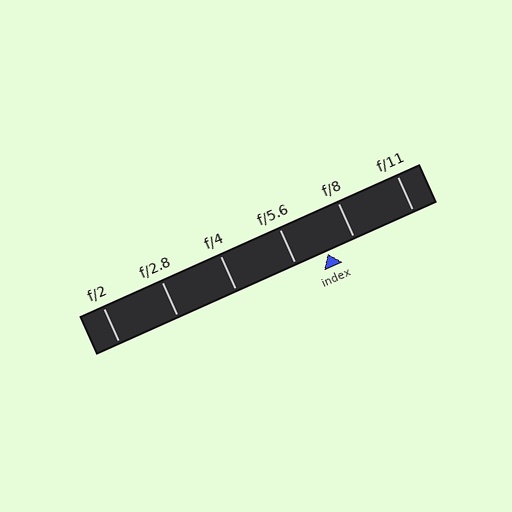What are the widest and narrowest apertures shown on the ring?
The widest aperture shown is f/2 and the narrowest is f/11.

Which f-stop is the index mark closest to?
The index mark is closest to f/8.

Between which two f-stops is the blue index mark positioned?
The index mark is between f/5.6 and f/8.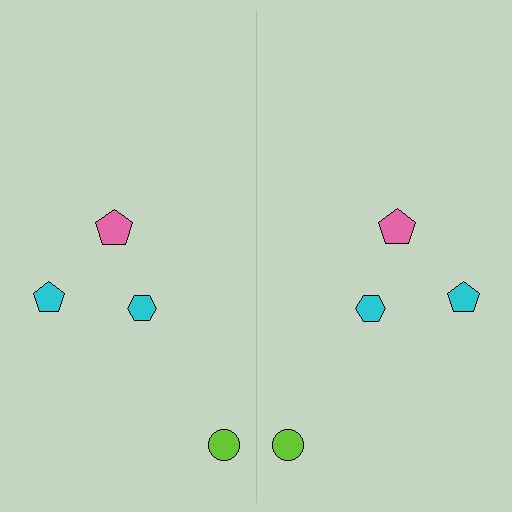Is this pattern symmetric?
Yes, this pattern has bilateral (reflection) symmetry.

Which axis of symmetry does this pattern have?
The pattern has a vertical axis of symmetry running through the center of the image.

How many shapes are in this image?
There are 8 shapes in this image.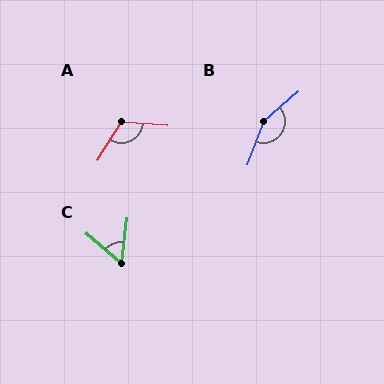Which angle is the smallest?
C, at approximately 56 degrees.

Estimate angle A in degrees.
Approximately 117 degrees.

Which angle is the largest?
B, at approximately 151 degrees.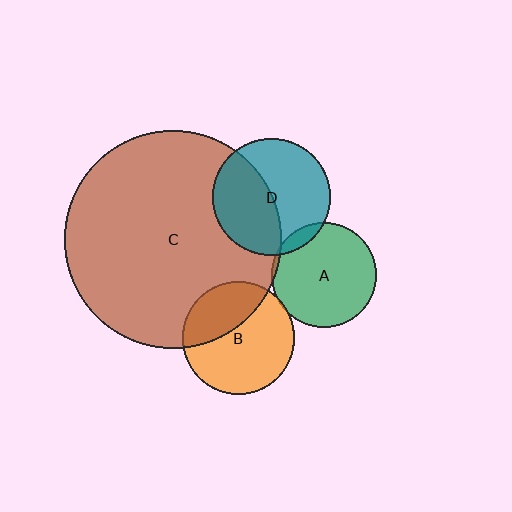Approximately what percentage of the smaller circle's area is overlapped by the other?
Approximately 5%.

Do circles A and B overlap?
Yes.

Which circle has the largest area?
Circle C (brown).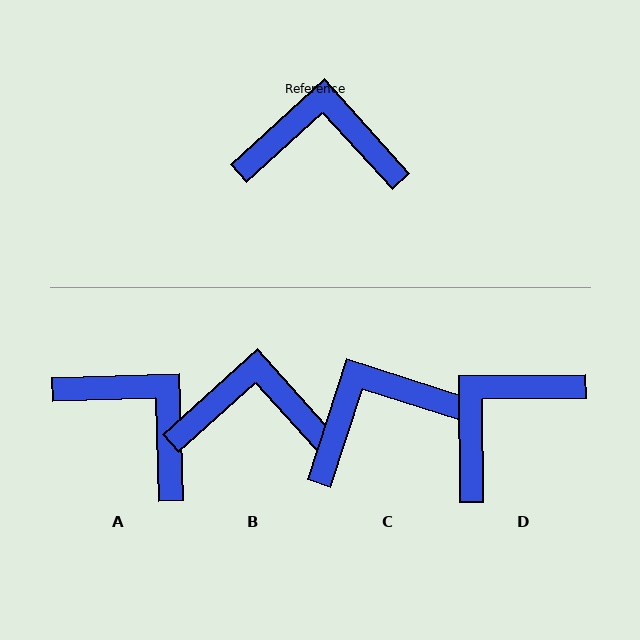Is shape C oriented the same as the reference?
No, it is off by about 30 degrees.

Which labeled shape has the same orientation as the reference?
B.